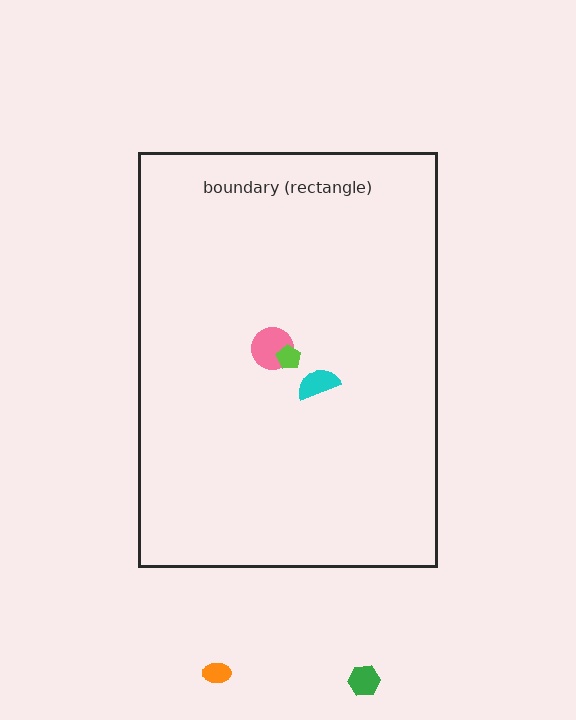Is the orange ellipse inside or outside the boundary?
Outside.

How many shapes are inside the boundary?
3 inside, 2 outside.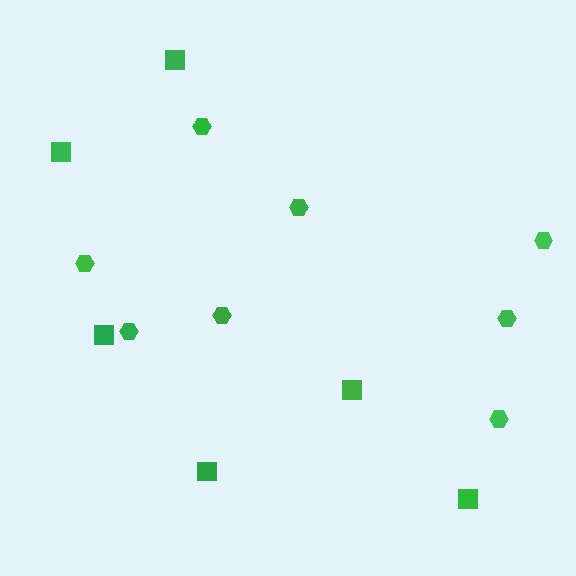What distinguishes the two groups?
There are 2 groups: one group of hexagons (8) and one group of squares (6).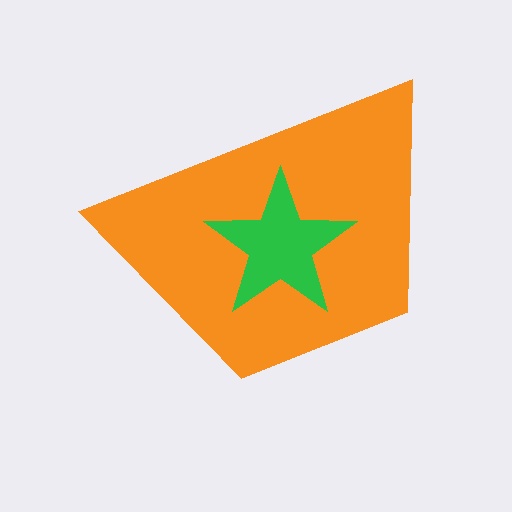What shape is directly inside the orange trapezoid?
The green star.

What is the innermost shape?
The green star.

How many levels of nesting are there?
2.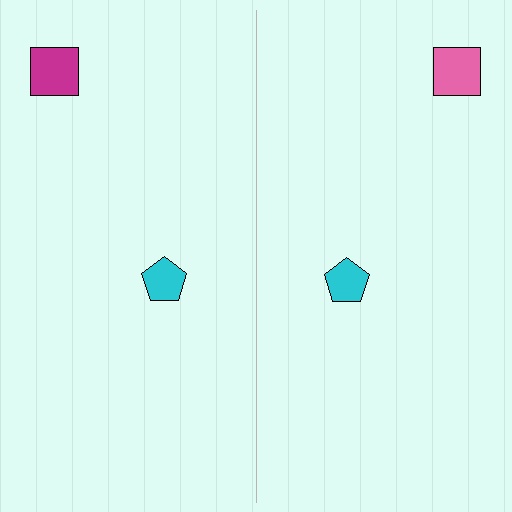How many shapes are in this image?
There are 4 shapes in this image.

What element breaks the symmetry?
The pink square on the right side breaks the symmetry — its mirror counterpart is magenta.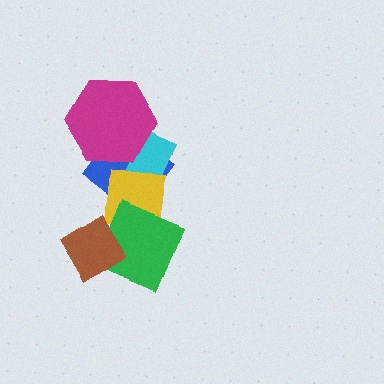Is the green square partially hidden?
Yes, it is partially covered by another shape.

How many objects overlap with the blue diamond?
3 objects overlap with the blue diamond.